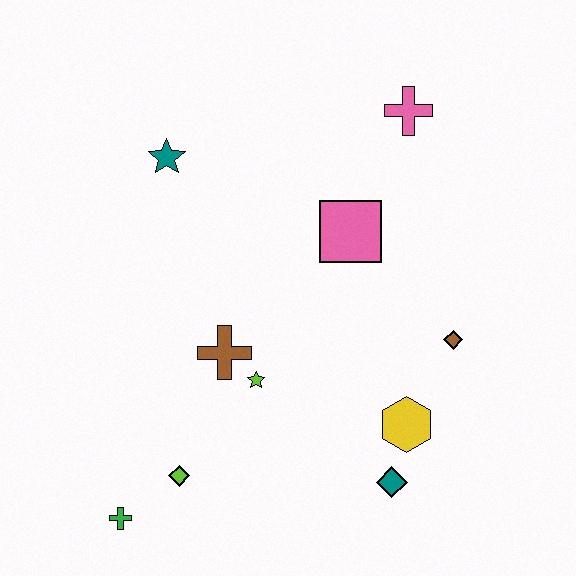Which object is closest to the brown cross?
The lime star is closest to the brown cross.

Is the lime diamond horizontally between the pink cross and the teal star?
Yes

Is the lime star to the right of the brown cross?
Yes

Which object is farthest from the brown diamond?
The green cross is farthest from the brown diamond.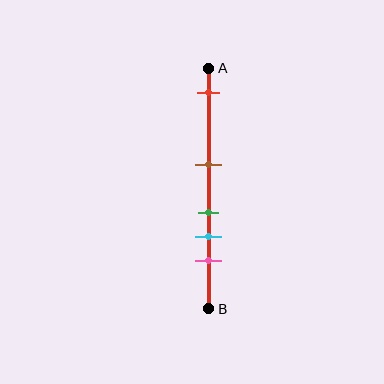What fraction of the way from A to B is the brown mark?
The brown mark is approximately 40% (0.4) of the way from A to B.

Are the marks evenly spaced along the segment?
No, the marks are not evenly spaced.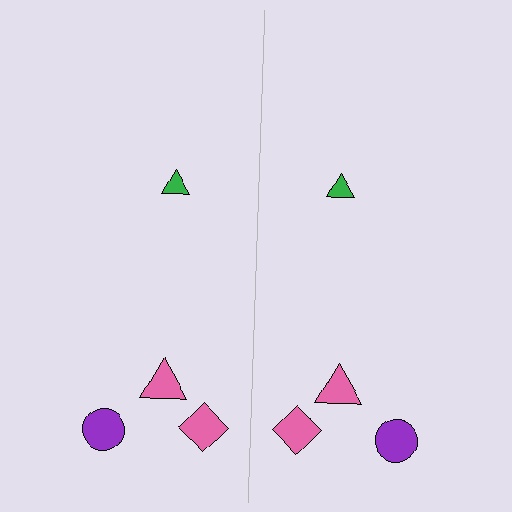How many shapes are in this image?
There are 8 shapes in this image.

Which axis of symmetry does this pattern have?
The pattern has a vertical axis of symmetry running through the center of the image.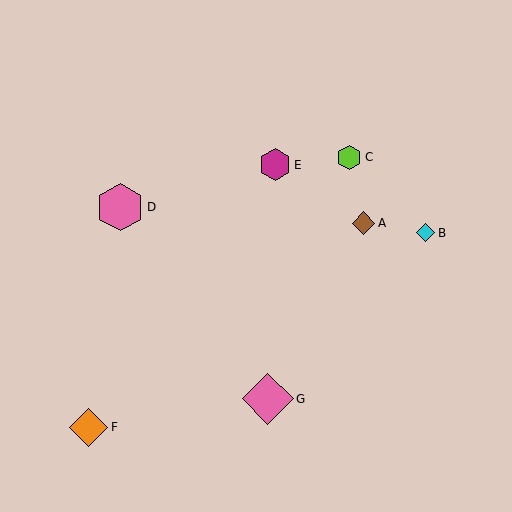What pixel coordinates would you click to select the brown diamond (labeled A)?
Click at (363, 223) to select the brown diamond A.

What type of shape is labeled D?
Shape D is a pink hexagon.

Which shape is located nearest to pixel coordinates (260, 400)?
The pink diamond (labeled G) at (268, 399) is nearest to that location.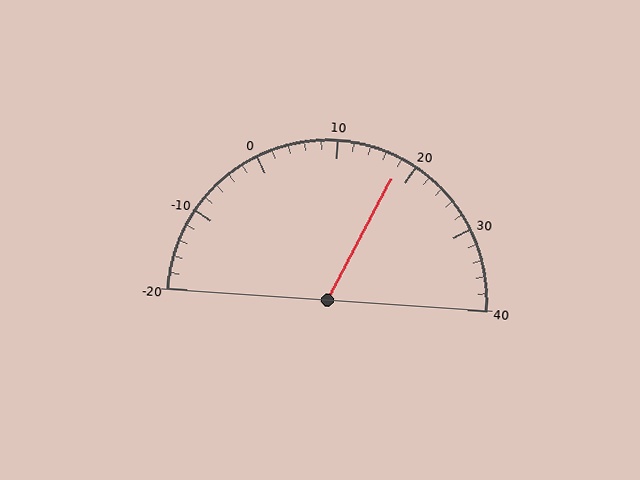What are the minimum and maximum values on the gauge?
The gauge ranges from -20 to 40.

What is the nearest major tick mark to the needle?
The nearest major tick mark is 20.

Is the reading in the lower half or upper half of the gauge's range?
The reading is in the upper half of the range (-20 to 40).